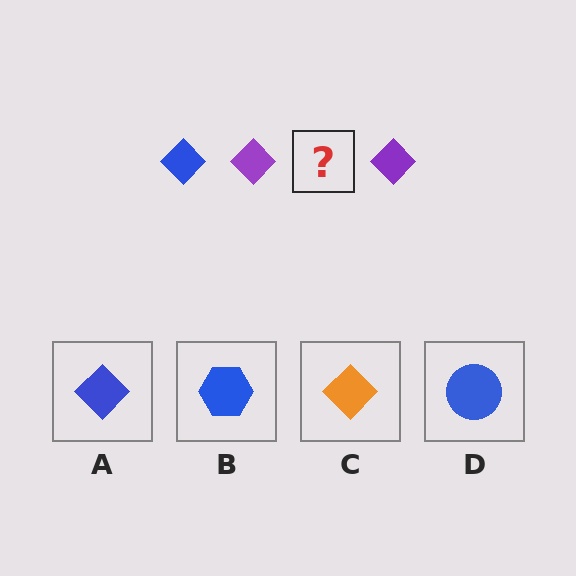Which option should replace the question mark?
Option A.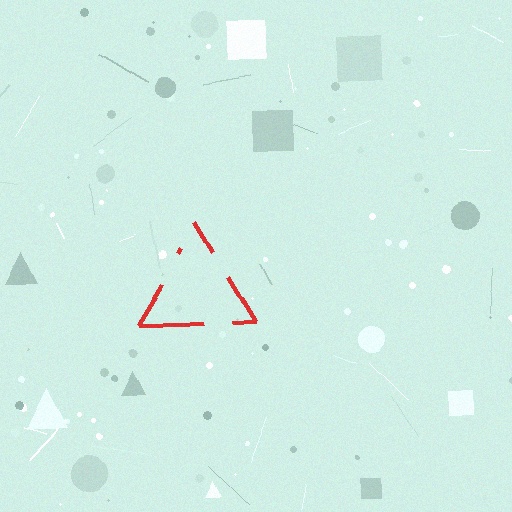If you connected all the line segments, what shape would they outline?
They would outline a triangle.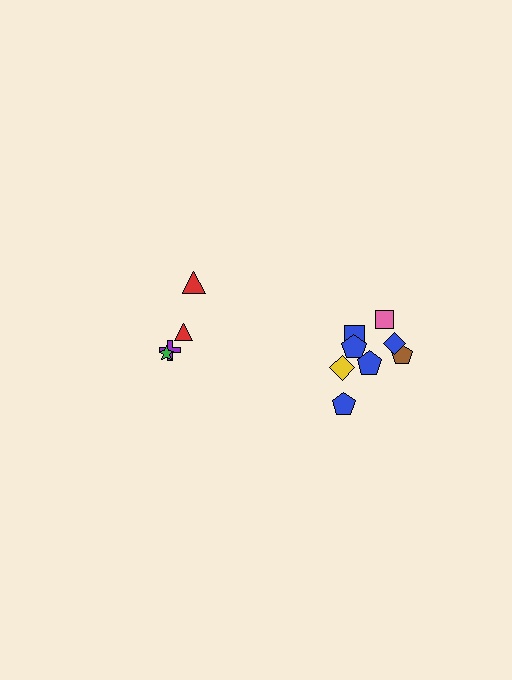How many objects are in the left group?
There are 4 objects.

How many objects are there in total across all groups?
There are 12 objects.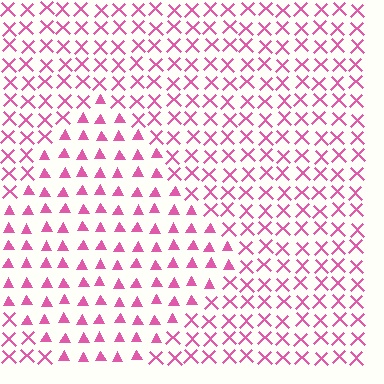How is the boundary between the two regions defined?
The boundary is defined by a change in element shape: triangles inside vs. X marks outside. All elements share the same color and spacing.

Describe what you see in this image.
The image is filled with small pink elements arranged in a uniform grid. A diamond-shaped region contains triangles, while the surrounding area contains X marks. The boundary is defined purely by the change in element shape.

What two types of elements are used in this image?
The image uses triangles inside the diamond region and X marks outside it.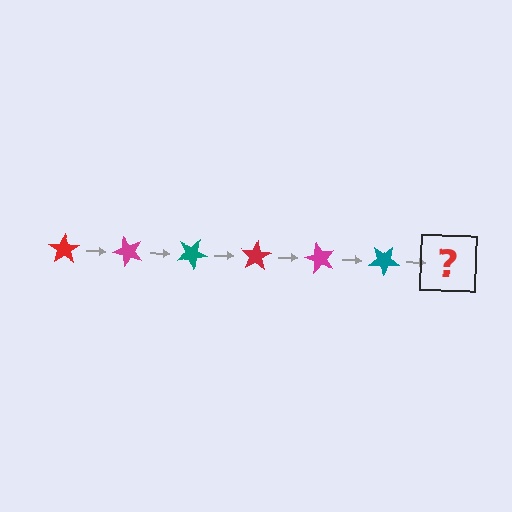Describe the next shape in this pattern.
It should be a red star, rotated 300 degrees from the start.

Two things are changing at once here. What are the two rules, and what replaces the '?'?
The two rules are that it rotates 50 degrees each step and the color cycles through red, magenta, and teal. The '?' should be a red star, rotated 300 degrees from the start.